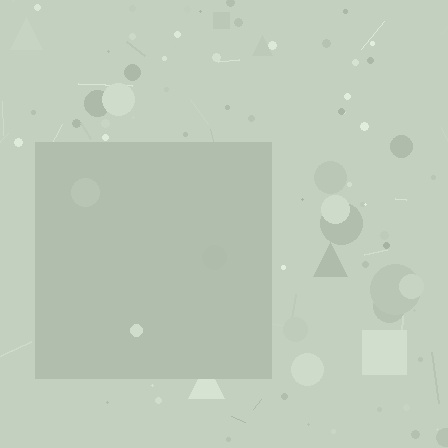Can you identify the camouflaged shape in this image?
The camouflaged shape is a square.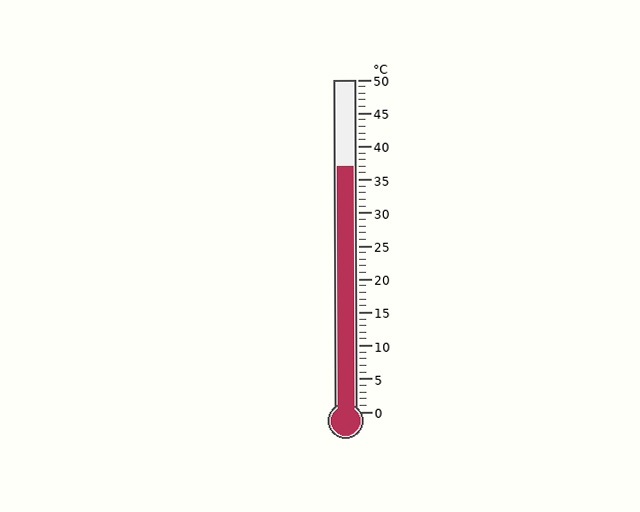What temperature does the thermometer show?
The thermometer shows approximately 37°C.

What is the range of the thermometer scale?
The thermometer scale ranges from 0°C to 50°C.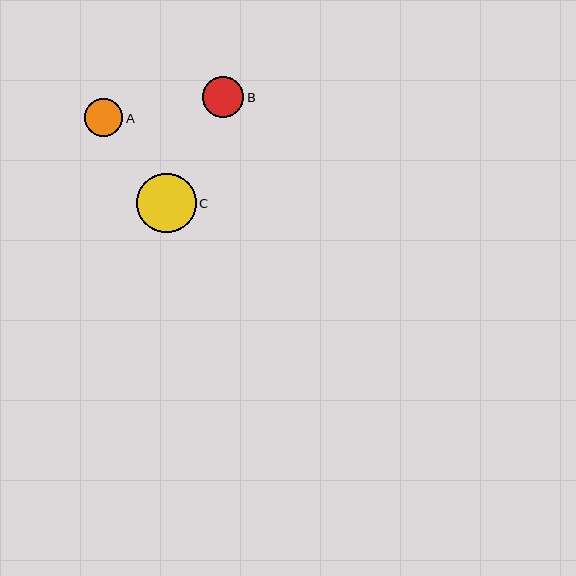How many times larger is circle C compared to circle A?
Circle C is approximately 1.5 times the size of circle A.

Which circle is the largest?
Circle C is the largest with a size of approximately 59 pixels.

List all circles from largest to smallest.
From largest to smallest: C, B, A.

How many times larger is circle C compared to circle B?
Circle C is approximately 1.5 times the size of circle B.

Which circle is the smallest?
Circle A is the smallest with a size of approximately 39 pixels.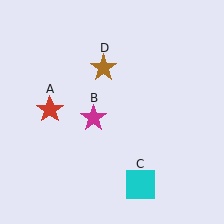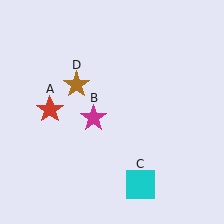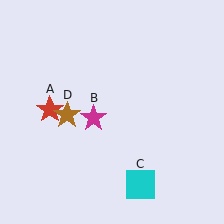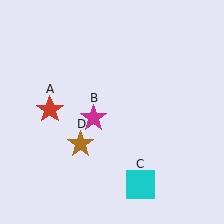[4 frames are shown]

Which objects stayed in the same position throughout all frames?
Red star (object A) and magenta star (object B) and cyan square (object C) remained stationary.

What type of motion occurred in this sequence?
The brown star (object D) rotated counterclockwise around the center of the scene.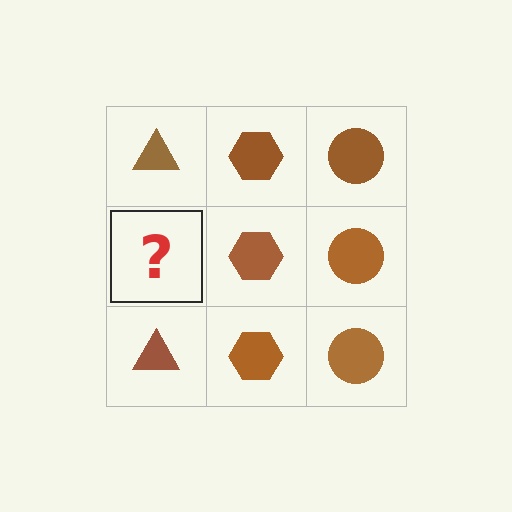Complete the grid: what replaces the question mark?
The question mark should be replaced with a brown triangle.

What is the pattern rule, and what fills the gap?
The rule is that each column has a consistent shape. The gap should be filled with a brown triangle.